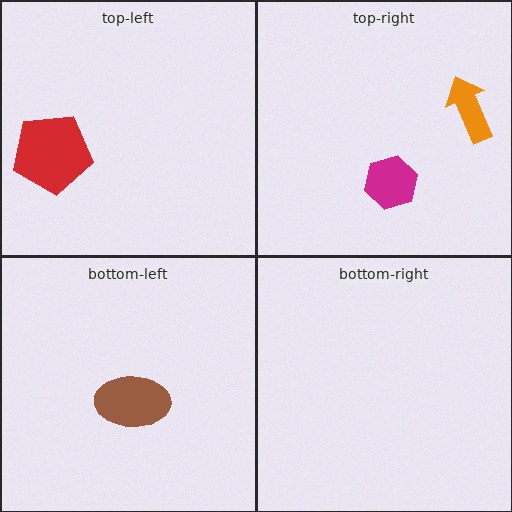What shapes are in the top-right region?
The orange arrow, the magenta hexagon.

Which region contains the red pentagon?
The top-left region.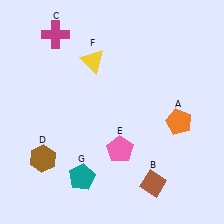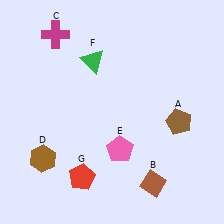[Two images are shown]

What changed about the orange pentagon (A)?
In Image 1, A is orange. In Image 2, it changed to brown.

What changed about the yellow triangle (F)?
In Image 1, F is yellow. In Image 2, it changed to green.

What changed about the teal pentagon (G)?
In Image 1, G is teal. In Image 2, it changed to red.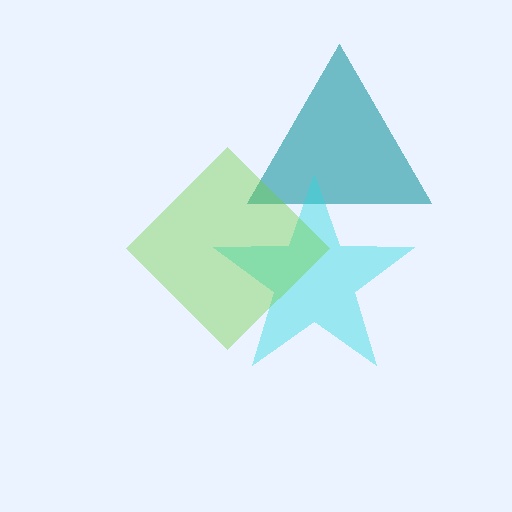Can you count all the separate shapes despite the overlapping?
Yes, there are 3 separate shapes.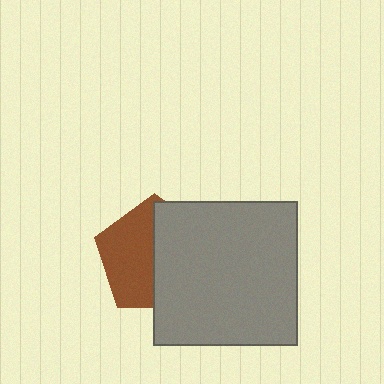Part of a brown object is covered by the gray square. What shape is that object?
It is a pentagon.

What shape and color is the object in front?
The object in front is a gray square.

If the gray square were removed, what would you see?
You would see the complete brown pentagon.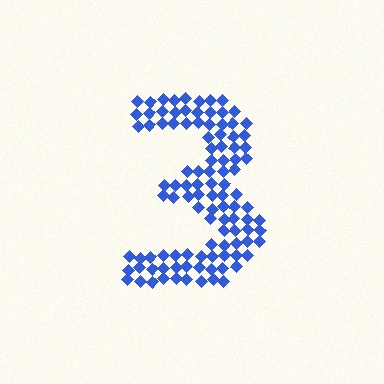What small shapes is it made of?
It is made of small diamonds.